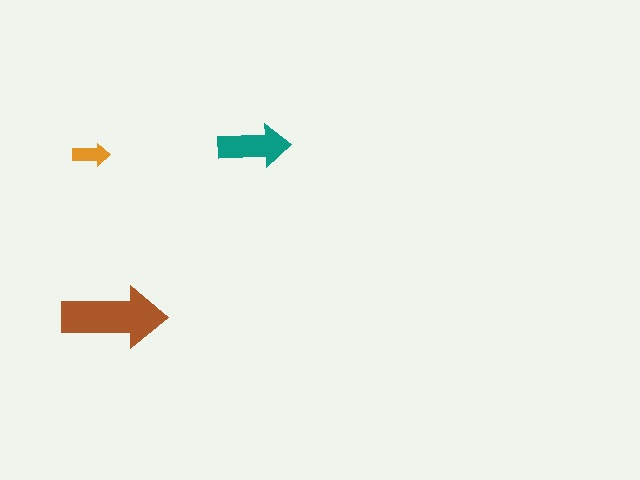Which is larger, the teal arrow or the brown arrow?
The brown one.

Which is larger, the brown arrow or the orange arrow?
The brown one.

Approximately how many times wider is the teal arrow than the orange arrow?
About 2 times wider.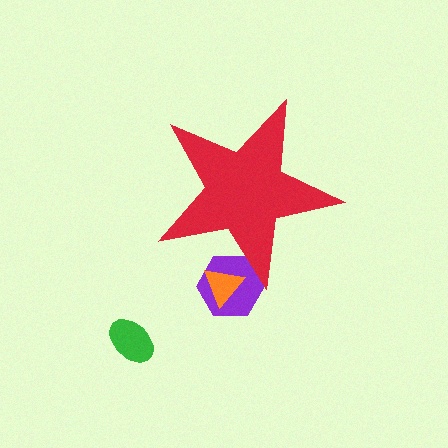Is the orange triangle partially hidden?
Yes, the orange triangle is partially hidden behind the red star.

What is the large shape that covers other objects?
A red star.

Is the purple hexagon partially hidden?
Yes, the purple hexagon is partially hidden behind the red star.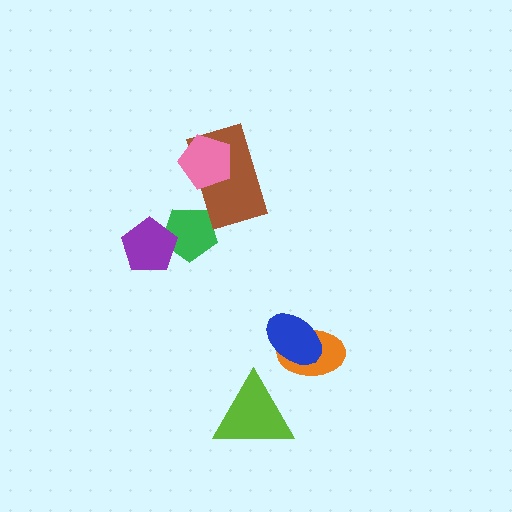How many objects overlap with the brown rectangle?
2 objects overlap with the brown rectangle.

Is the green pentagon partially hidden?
Yes, it is partially covered by another shape.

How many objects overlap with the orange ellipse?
1 object overlaps with the orange ellipse.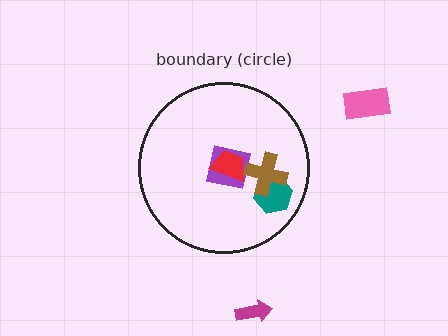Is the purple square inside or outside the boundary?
Inside.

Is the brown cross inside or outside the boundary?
Inside.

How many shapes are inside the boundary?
4 inside, 2 outside.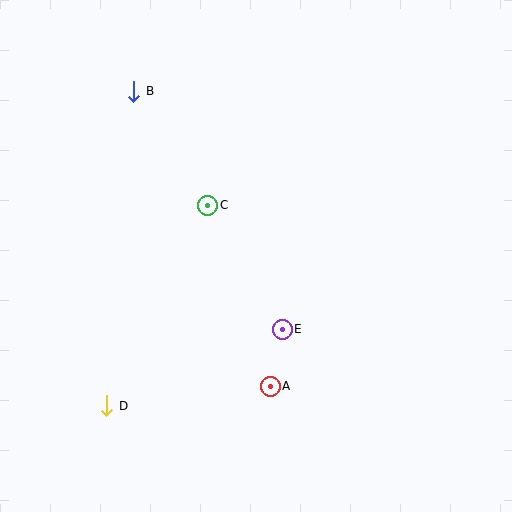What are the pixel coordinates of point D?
Point D is at (107, 406).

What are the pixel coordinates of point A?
Point A is at (270, 386).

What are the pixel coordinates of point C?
Point C is at (208, 206).